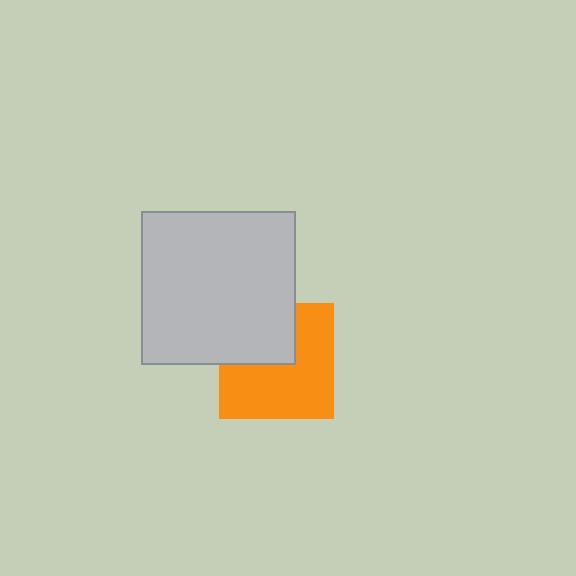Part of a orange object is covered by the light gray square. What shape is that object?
It is a square.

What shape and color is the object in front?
The object in front is a light gray square.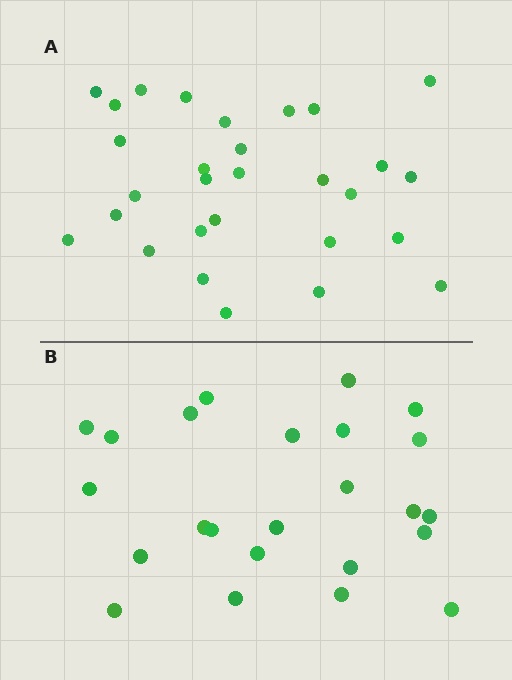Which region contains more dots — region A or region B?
Region A (the top region) has more dots.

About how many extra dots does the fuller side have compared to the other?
Region A has about 5 more dots than region B.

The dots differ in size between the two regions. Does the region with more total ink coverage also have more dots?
No. Region B has more total ink coverage because its dots are larger, but region A actually contains more individual dots. Total area can be misleading — the number of items is what matters here.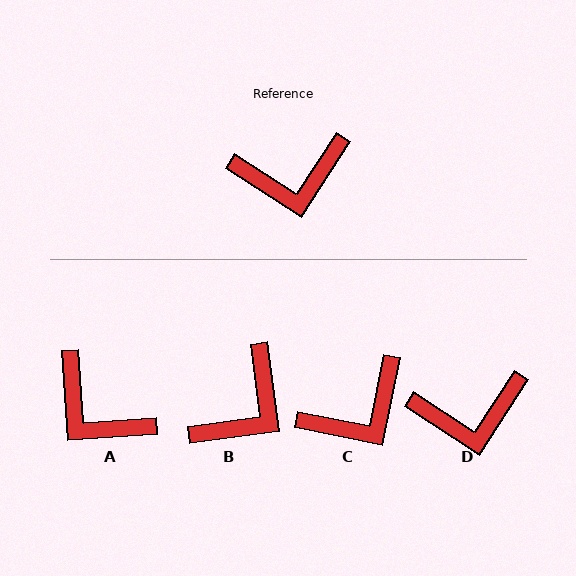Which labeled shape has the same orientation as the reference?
D.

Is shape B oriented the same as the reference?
No, it is off by about 41 degrees.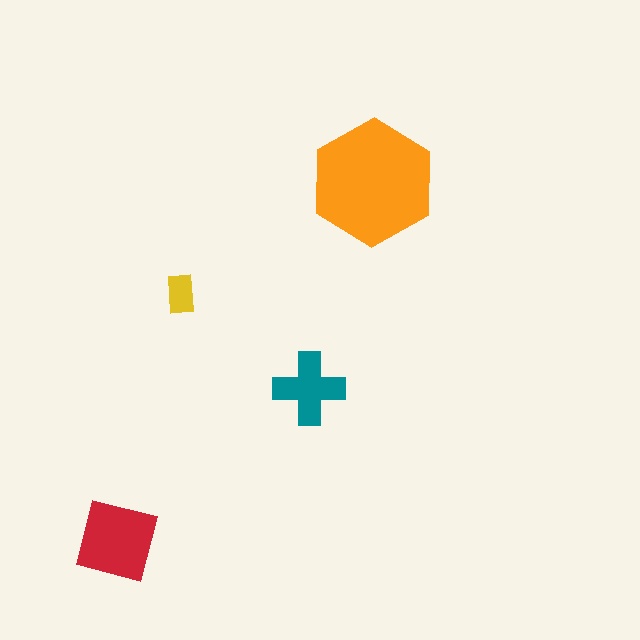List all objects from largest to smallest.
The orange hexagon, the red square, the teal cross, the yellow rectangle.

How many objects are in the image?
There are 4 objects in the image.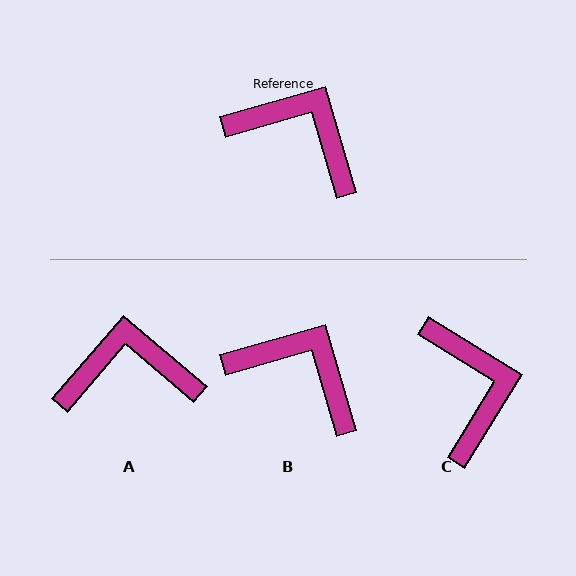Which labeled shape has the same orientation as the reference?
B.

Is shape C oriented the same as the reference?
No, it is off by about 48 degrees.